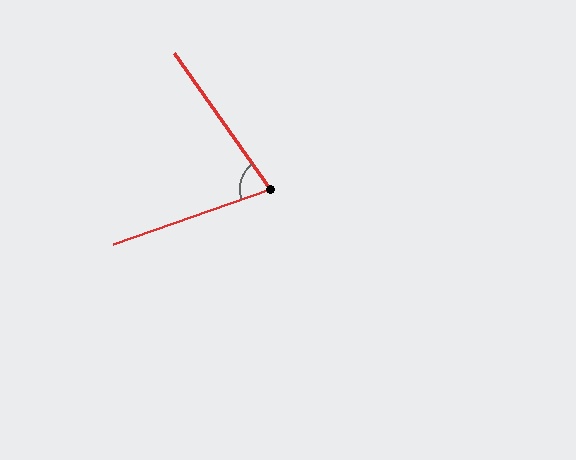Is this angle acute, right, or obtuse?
It is acute.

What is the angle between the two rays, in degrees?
Approximately 74 degrees.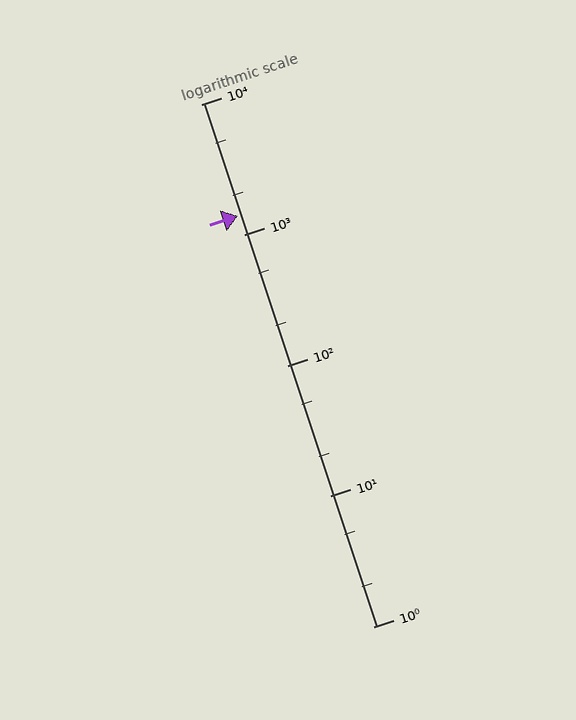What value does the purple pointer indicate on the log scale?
The pointer indicates approximately 1400.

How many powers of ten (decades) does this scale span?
The scale spans 4 decades, from 1 to 10000.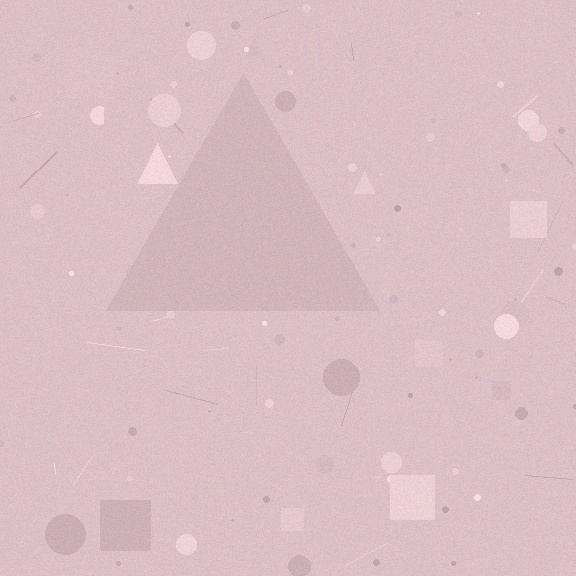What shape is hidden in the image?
A triangle is hidden in the image.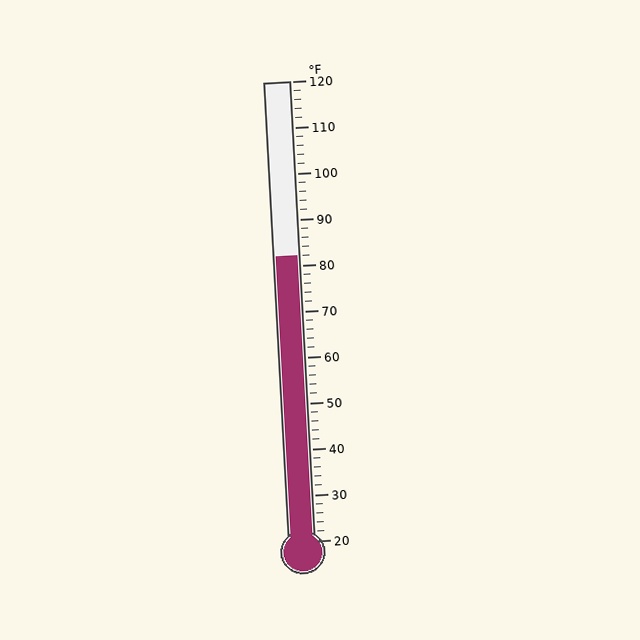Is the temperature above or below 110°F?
The temperature is below 110°F.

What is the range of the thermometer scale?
The thermometer scale ranges from 20°F to 120°F.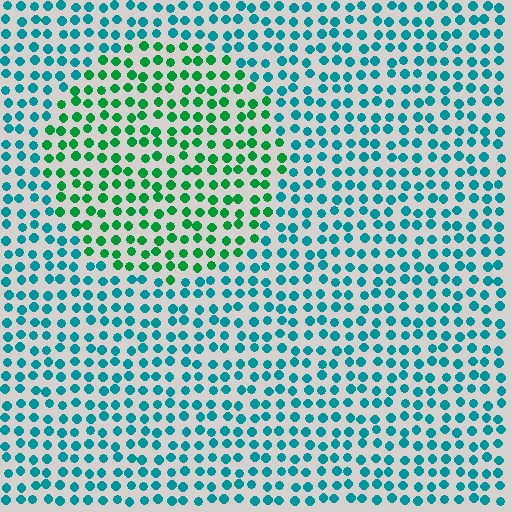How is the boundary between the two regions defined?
The boundary is defined purely by a slight shift in hue (about 40 degrees). Spacing, size, and orientation are identical on both sides.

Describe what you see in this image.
The image is filled with small teal elements in a uniform arrangement. A circle-shaped region is visible where the elements are tinted to a slightly different hue, forming a subtle color boundary.